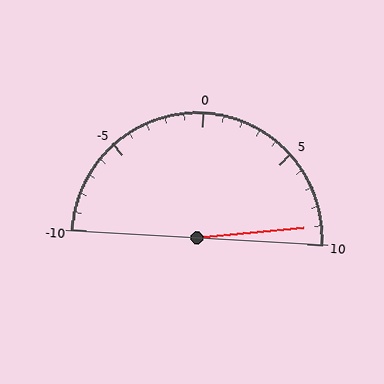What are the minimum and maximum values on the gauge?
The gauge ranges from -10 to 10.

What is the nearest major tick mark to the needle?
The nearest major tick mark is 10.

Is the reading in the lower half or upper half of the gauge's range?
The reading is in the upper half of the range (-10 to 10).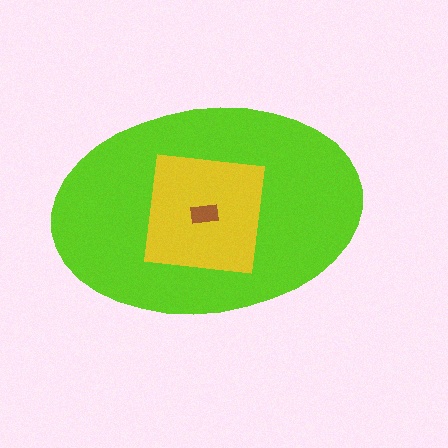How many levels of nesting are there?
3.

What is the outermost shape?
The lime ellipse.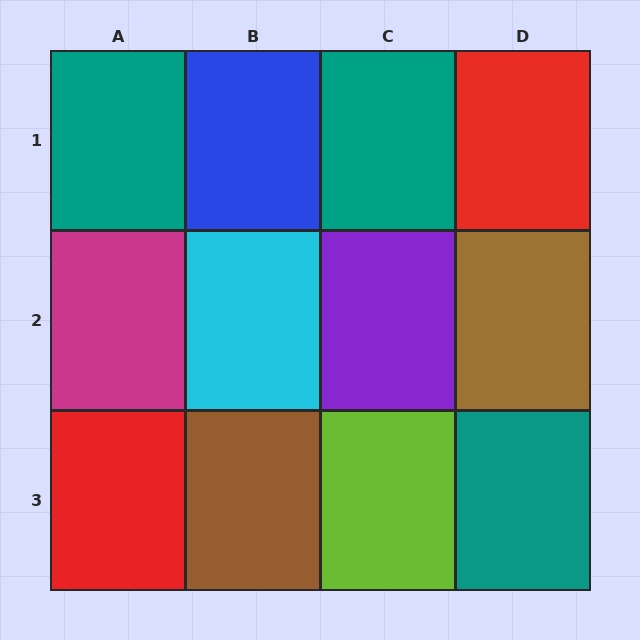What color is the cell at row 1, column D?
Red.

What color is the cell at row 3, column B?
Brown.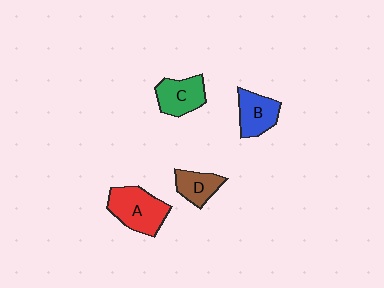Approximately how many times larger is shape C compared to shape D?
Approximately 1.3 times.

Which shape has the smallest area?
Shape D (brown).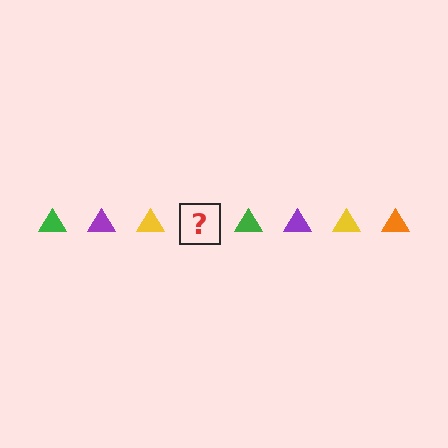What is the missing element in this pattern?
The missing element is an orange triangle.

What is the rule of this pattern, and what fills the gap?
The rule is that the pattern cycles through green, purple, yellow, orange triangles. The gap should be filled with an orange triangle.